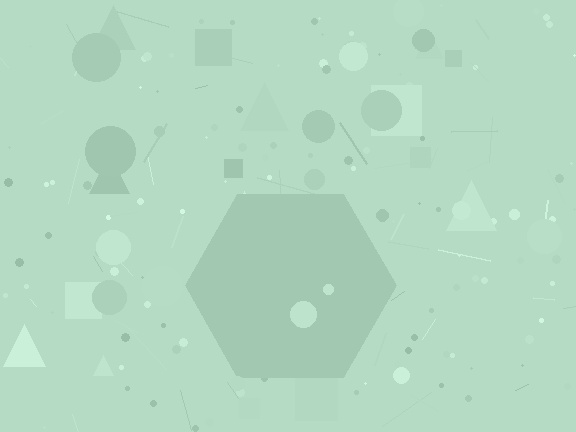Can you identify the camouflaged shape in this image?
The camouflaged shape is a hexagon.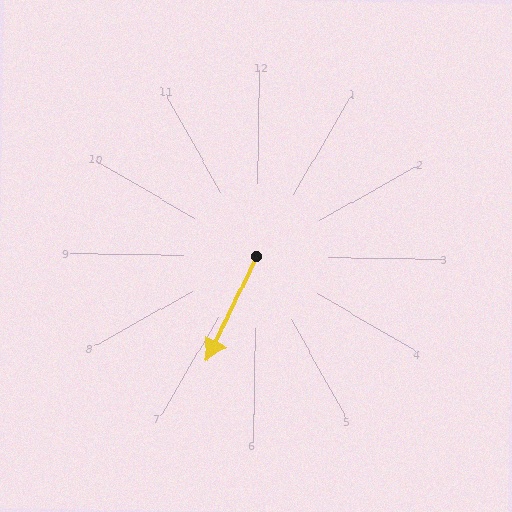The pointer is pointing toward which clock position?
Roughly 7 o'clock.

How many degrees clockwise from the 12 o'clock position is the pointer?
Approximately 204 degrees.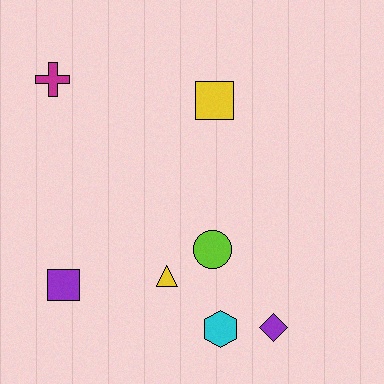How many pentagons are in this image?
There are no pentagons.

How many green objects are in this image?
There are no green objects.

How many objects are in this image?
There are 7 objects.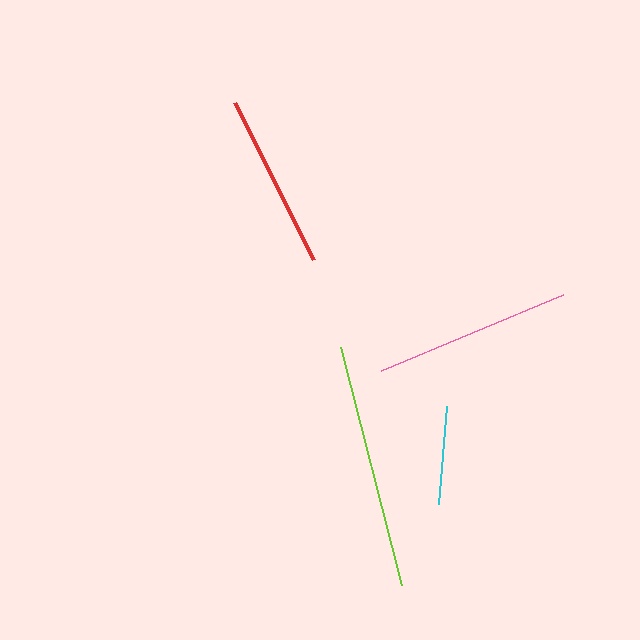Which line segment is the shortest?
The cyan line is the shortest at approximately 98 pixels.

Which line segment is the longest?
The lime line is the longest at approximately 245 pixels.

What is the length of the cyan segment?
The cyan segment is approximately 98 pixels long.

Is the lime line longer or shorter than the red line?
The lime line is longer than the red line.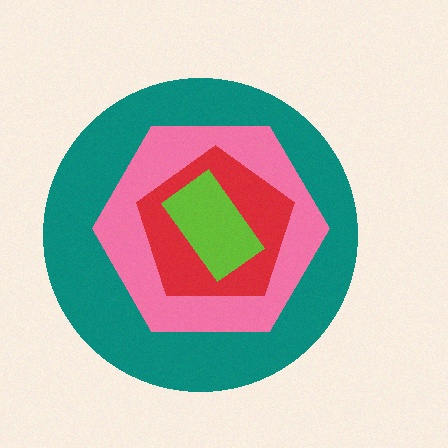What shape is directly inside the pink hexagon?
The red pentagon.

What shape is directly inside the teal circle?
The pink hexagon.